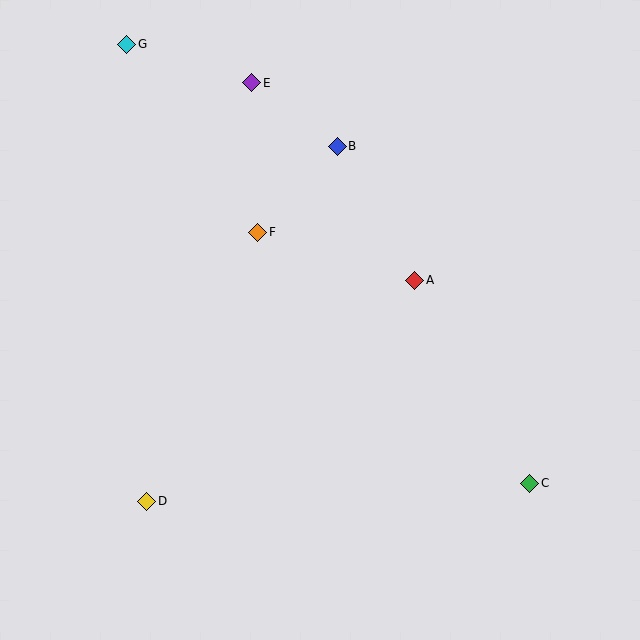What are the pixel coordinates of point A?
Point A is at (415, 281).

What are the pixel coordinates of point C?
Point C is at (530, 484).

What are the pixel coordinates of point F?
Point F is at (258, 232).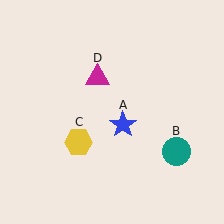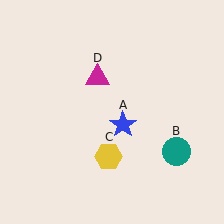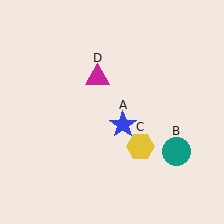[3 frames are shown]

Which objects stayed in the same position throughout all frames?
Blue star (object A) and teal circle (object B) and magenta triangle (object D) remained stationary.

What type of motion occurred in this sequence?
The yellow hexagon (object C) rotated counterclockwise around the center of the scene.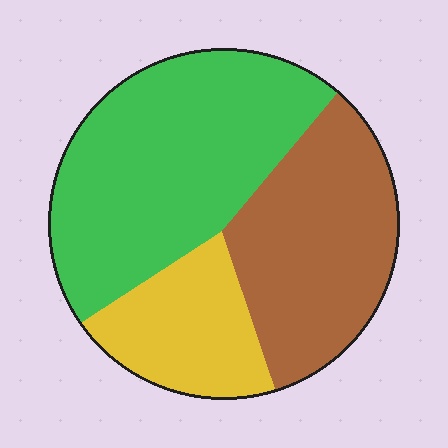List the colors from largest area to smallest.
From largest to smallest: green, brown, yellow.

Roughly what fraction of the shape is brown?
Brown takes up between a third and a half of the shape.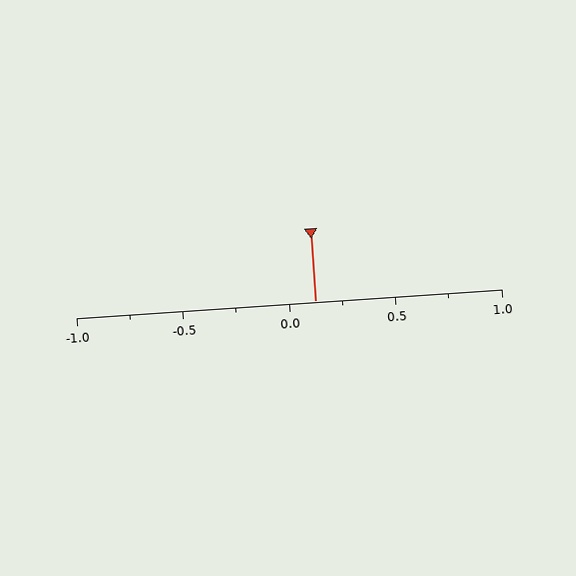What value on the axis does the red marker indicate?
The marker indicates approximately 0.12.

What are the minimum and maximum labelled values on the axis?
The axis runs from -1.0 to 1.0.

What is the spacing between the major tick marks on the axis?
The major ticks are spaced 0.5 apart.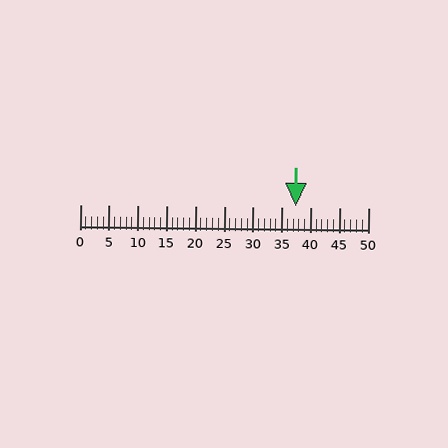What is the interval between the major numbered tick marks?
The major tick marks are spaced 5 units apart.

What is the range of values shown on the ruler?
The ruler shows values from 0 to 50.